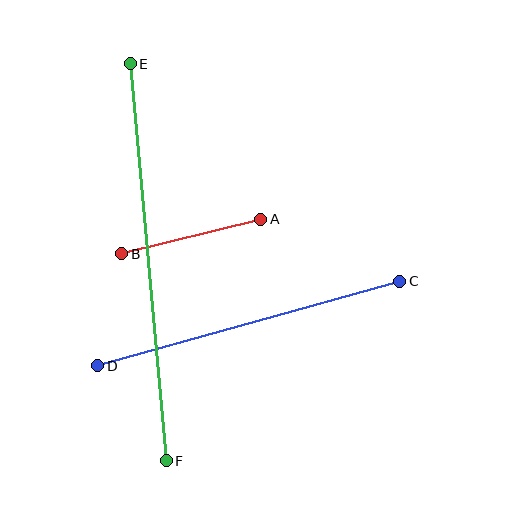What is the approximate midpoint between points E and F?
The midpoint is at approximately (148, 262) pixels.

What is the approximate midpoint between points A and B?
The midpoint is at approximately (191, 237) pixels.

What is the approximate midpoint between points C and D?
The midpoint is at approximately (249, 324) pixels.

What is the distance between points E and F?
The distance is approximately 398 pixels.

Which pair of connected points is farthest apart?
Points E and F are farthest apart.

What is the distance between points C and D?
The distance is approximately 314 pixels.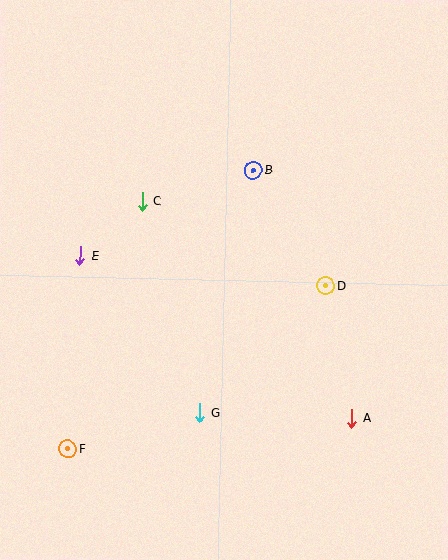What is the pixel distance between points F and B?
The distance between F and B is 335 pixels.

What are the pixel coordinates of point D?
Point D is at (326, 286).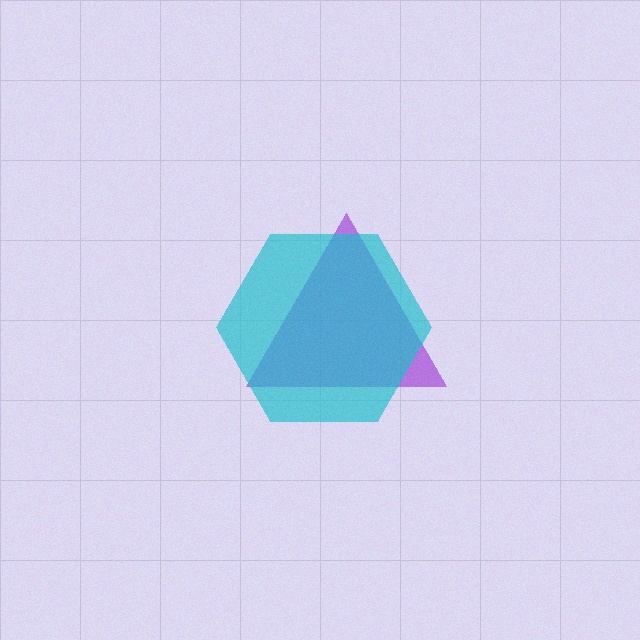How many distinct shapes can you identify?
There are 2 distinct shapes: a purple triangle, a cyan hexagon.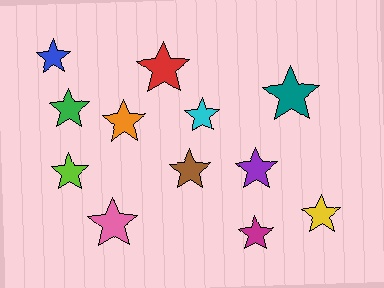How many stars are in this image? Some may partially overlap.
There are 12 stars.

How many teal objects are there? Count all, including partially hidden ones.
There is 1 teal object.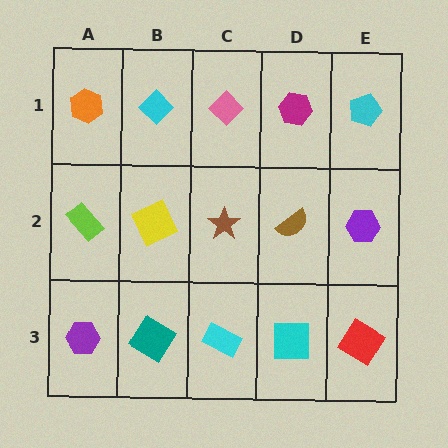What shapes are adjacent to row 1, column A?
A lime rectangle (row 2, column A), a cyan diamond (row 1, column B).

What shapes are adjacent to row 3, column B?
A yellow square (row 2, column B), a purple hexagon (row 3, column A), a cyan rectangle (row 3, column C).